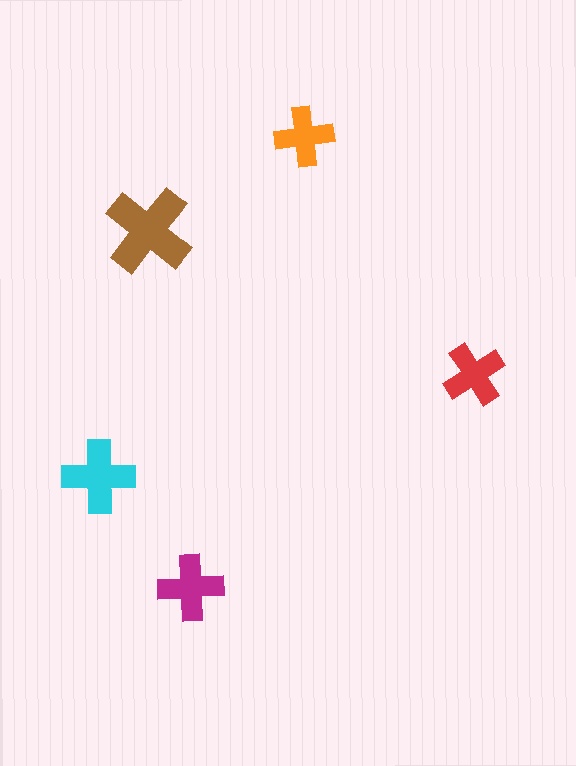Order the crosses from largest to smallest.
the brown one, the cyan one, the magenta one, the red one, the orange one.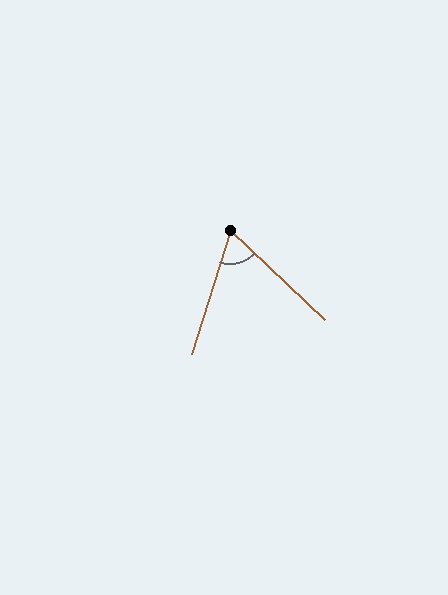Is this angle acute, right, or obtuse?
It is acute.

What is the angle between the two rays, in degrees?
Approximately 64 degrees.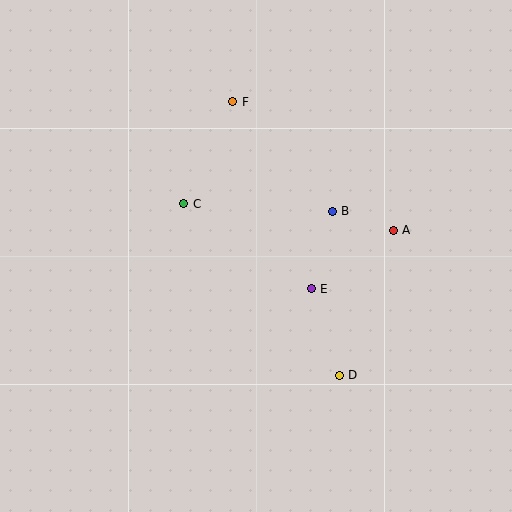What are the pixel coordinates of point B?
Point B is at (332, 211).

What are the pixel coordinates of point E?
Point E is at (311, 289).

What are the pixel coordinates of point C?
Point C is at (184, 204).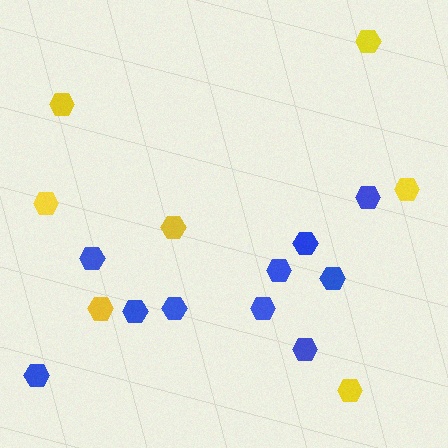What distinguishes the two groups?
There are 2 groups: one group of blue hexagons (10) and one group of yellow hexagons (7).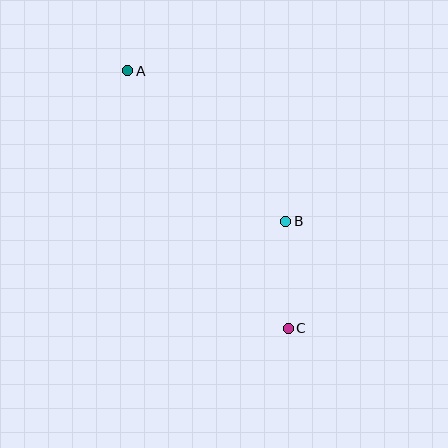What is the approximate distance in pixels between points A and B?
The distance between A and B is approximately 218 pixels.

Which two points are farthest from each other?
Points A and C are farthest from each other.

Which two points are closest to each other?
Points B and C are closest to each other.